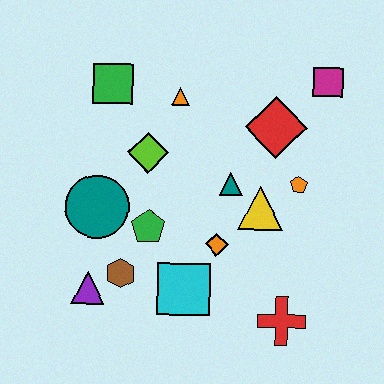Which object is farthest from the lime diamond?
The red cross is farthest from the lime diamond.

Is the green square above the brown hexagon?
Yes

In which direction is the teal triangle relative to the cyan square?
The teal triangle is above the cyan square.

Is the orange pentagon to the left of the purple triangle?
No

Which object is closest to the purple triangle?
The brown hexagon is closest to the purple triangle.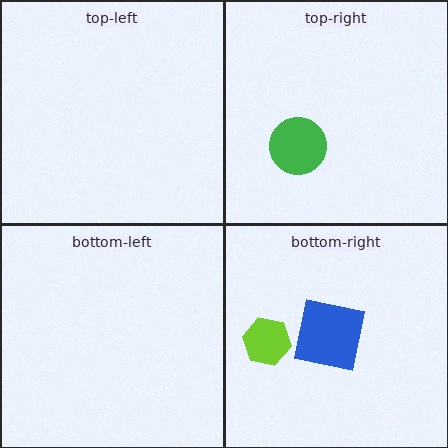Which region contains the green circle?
The top-right region.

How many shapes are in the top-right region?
1.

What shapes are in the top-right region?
The green circle.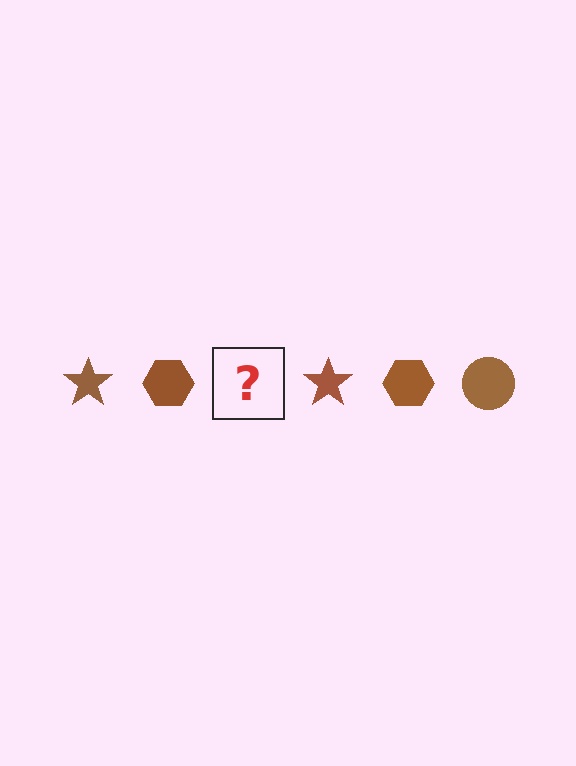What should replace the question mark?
The question mark should be replaced with a brown circle.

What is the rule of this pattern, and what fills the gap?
The rule is that the pattern cycles through star, hexagon, circle shapes in brown. The gap should be filled with a brown circle.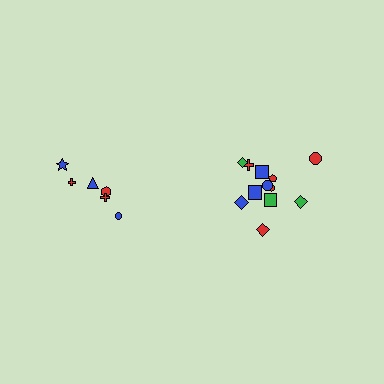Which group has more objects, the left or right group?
The right group.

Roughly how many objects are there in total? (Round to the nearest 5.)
Roughly 20 objects in total.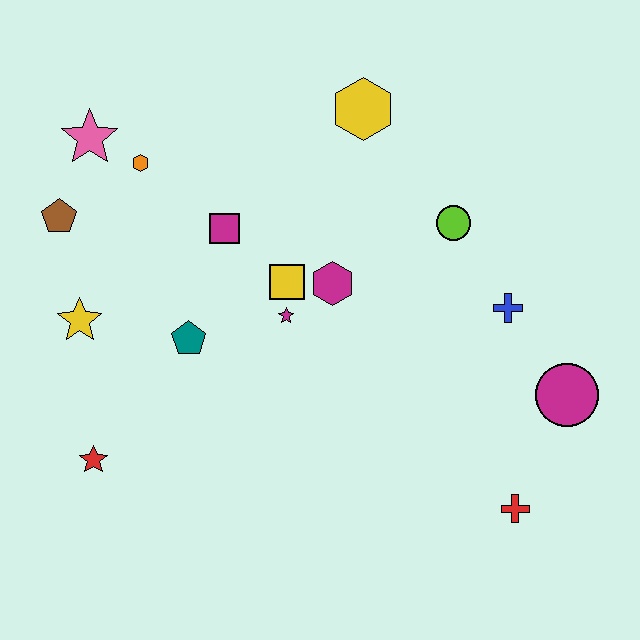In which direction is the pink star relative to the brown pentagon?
The pink star is above the brown pentagon.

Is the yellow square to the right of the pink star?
Yes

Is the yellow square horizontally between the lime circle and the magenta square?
Yes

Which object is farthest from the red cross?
The pink star is farthest from the red cross.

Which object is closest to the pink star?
The orange hexagon is closest to the pink star.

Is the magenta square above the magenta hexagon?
Yes